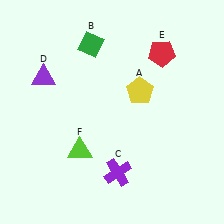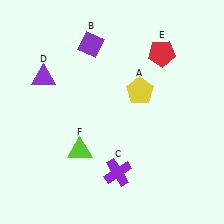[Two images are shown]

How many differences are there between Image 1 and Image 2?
There is 1 difference between the two images.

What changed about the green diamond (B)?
In Image 1, B is green. In Image 2, it changed to purple.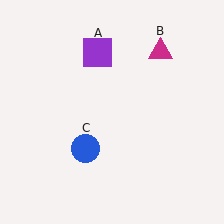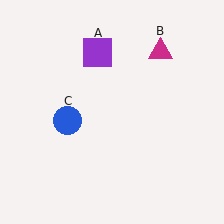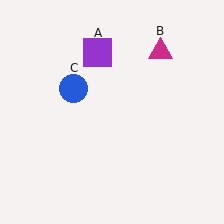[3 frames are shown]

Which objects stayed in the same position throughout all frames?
Purple square (object A) and magenta triangle (object B) remained stationary.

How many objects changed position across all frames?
1 object changed position: blue circle (object C).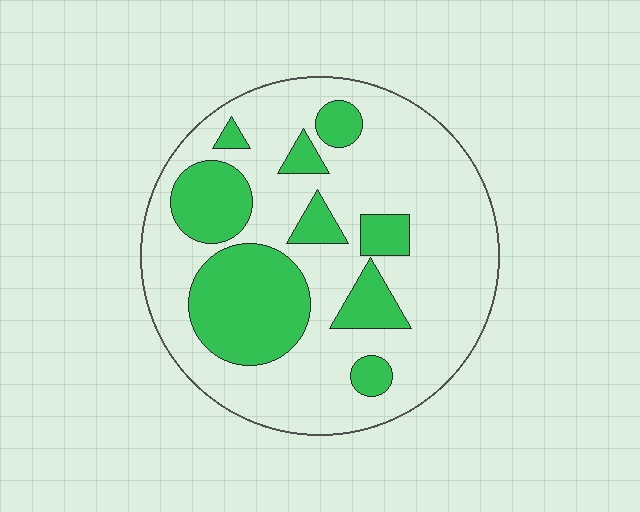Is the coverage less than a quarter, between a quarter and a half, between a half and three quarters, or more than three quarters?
Between a quarter and a half.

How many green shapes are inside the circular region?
9.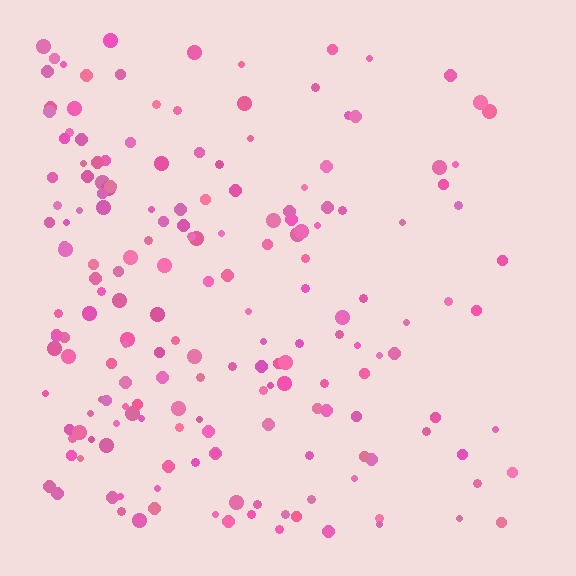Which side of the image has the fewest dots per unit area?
The right.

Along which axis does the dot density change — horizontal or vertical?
Horizontal.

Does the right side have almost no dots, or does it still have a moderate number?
Still a moderate number, just noticeably fewer than the left.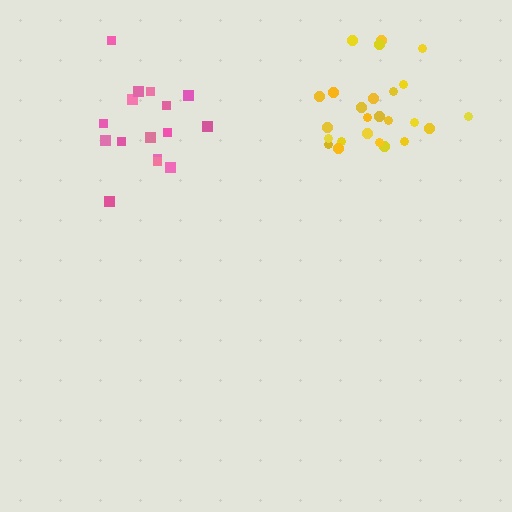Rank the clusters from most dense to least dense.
yellow, pink.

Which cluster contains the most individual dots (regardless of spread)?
Yellow (25).